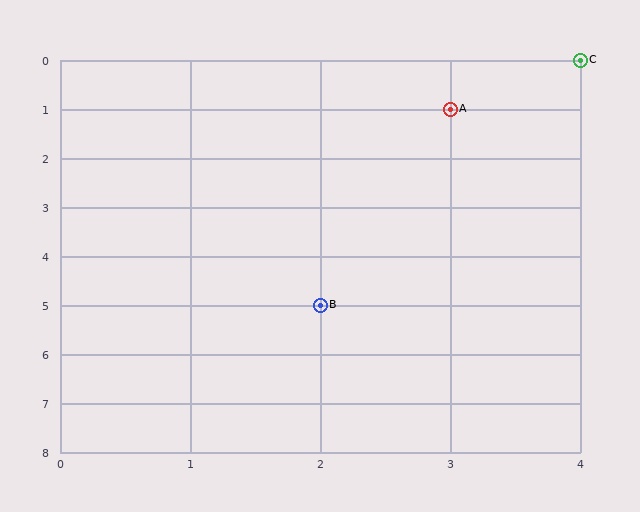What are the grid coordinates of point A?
Point A is at grid coordinates (3, 1).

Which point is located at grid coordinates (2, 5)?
Point B is at (2, 5).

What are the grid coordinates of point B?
Point B is at grid coordinates (2, 5).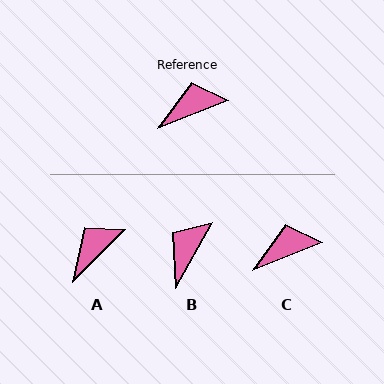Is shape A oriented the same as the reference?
No, it is off by about 23 degrees.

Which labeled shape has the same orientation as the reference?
C.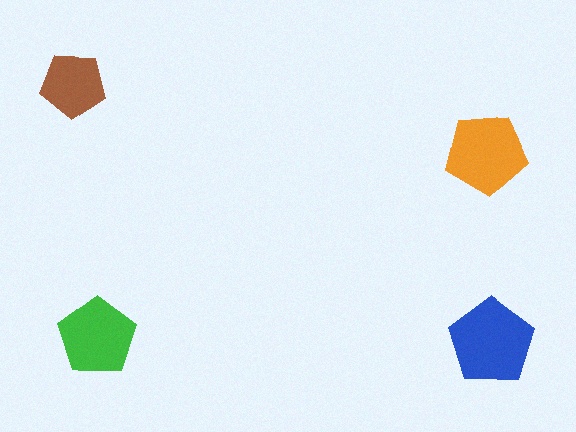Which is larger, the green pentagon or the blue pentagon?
The blue one.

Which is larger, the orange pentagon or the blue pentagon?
The blue one.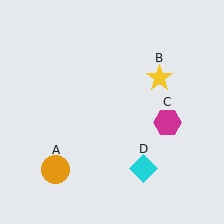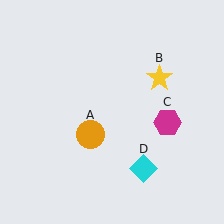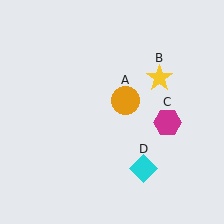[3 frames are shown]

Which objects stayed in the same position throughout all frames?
Yellow star (object B) and magenta hexagon (object C) and cyan diamond (object D) remained stationary.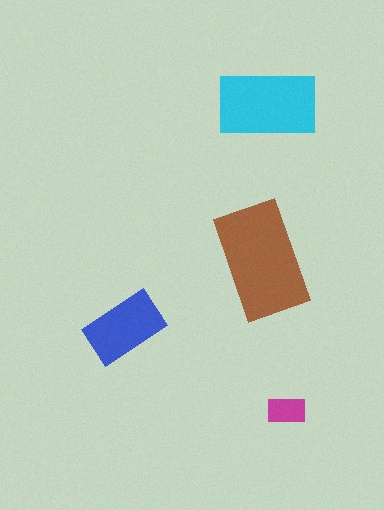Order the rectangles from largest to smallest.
the brown one, the cyan one, the blue one, the magenta one.